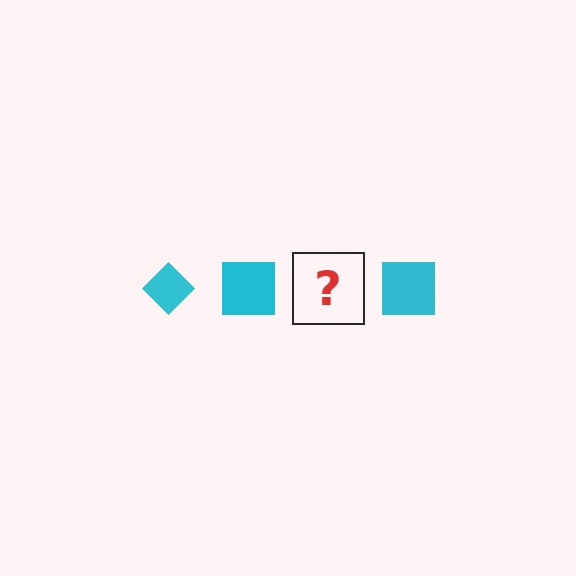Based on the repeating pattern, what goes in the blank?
The blank should be a cyan diamond.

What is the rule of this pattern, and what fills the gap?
The rule is that the pattern cycles through diamond, square shapes in cyan. The gap should be filled with a cyan diamond.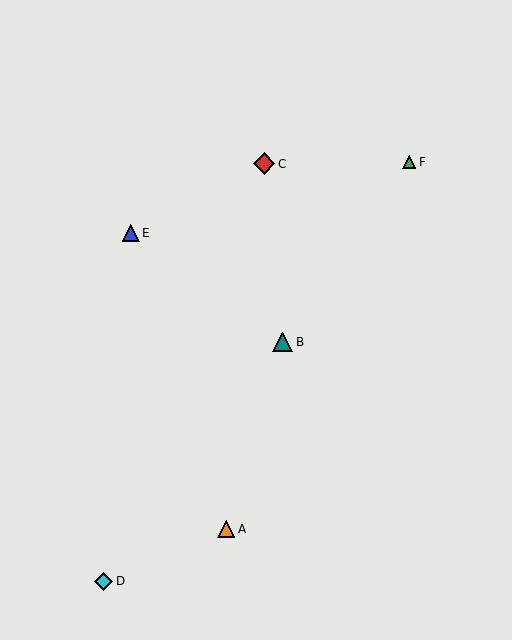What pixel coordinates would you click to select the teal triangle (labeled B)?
Click at (283, 342) to select the teal triangle B.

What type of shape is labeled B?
Shape B is a teal triangle.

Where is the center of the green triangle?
The center of the green triangle is at (409, 162).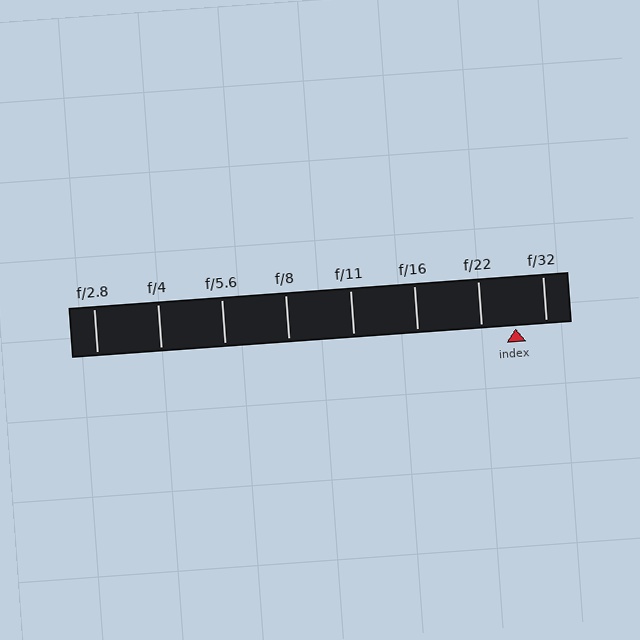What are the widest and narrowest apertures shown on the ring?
The widest aperture shown is f/2.8 and the narrowest is f/32.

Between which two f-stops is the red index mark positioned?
The index mark is between f/22 and f/32.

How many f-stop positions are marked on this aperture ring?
There are 8 f-stop positions marked.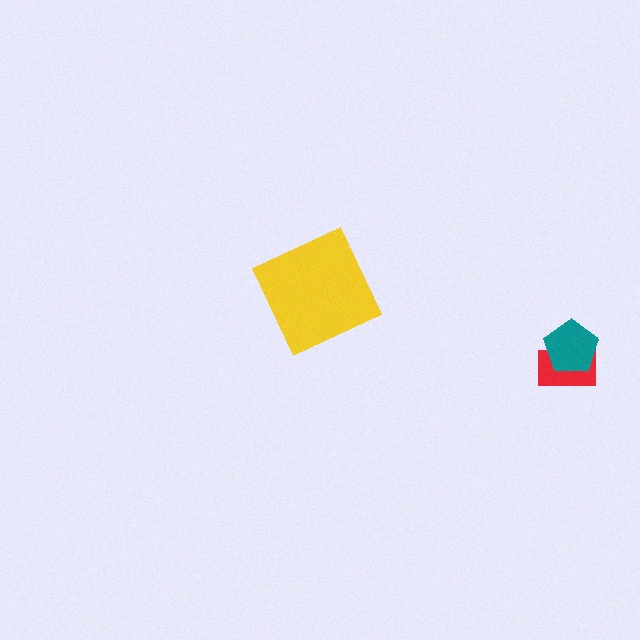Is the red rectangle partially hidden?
Yes, it is partially covered by another shape.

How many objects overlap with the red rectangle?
1 object overlaps with the red rectangle.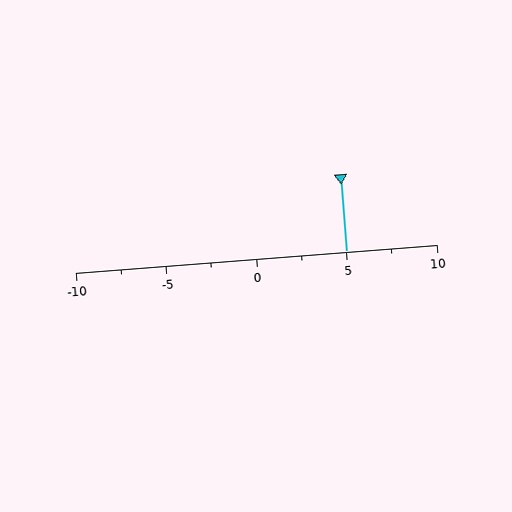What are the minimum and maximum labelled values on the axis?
The axis runs from -10 to 10.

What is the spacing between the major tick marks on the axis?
The major ticks are spaced 5 apart.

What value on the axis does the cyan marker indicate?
The marker indicates approximately 5.